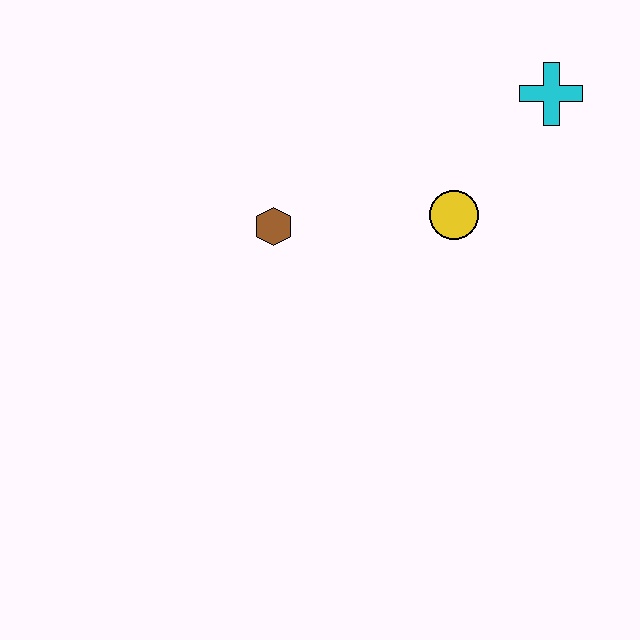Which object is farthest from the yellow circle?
The brown hexagon is farthest from the yellow circle.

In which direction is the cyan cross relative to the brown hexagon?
The cyan cross is to the right of the brown hexagon.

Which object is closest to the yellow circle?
The cyan cross is closest to the yellow circle.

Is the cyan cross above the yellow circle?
Yes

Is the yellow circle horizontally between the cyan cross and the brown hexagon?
Yes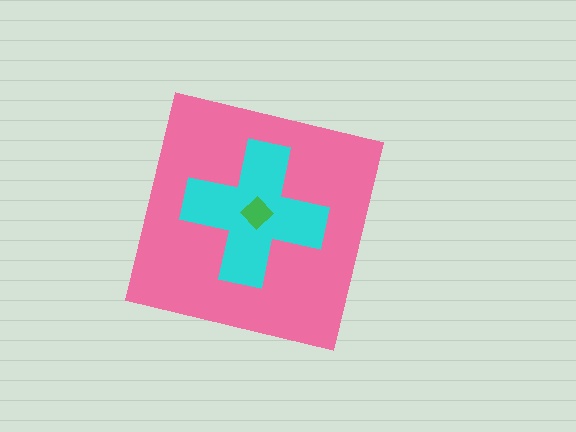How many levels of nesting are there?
3.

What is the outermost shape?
The pink square.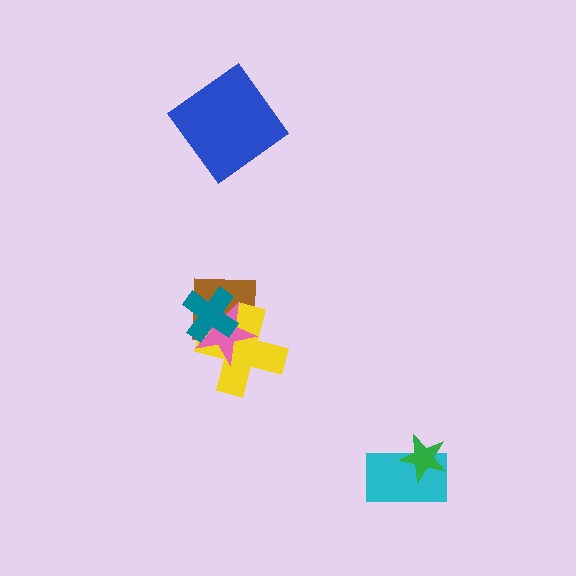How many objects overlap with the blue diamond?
0 objects overlap with the blue diamond.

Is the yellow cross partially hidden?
Yes, it is partially covered by another shape.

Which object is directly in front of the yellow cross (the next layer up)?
The pink star is directly in front of the yellow cross.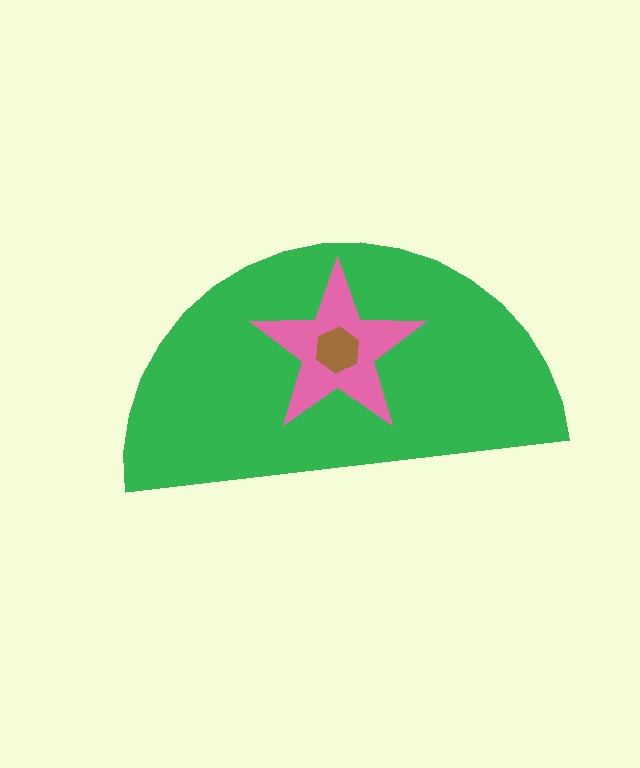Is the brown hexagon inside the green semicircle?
Yes.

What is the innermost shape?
The brown hexagon.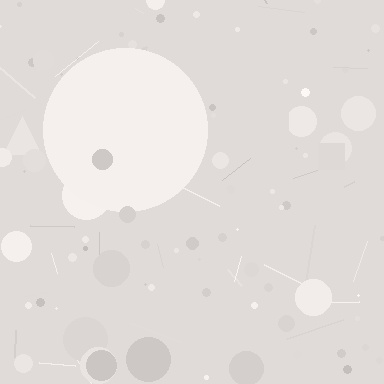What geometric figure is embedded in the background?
A circle is embedded in the background.